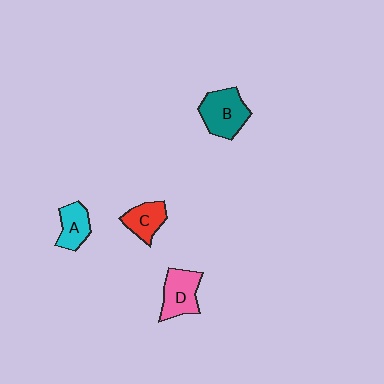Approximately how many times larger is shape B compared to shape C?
Approximately 1.5 times.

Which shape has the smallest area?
Shape A (cyan).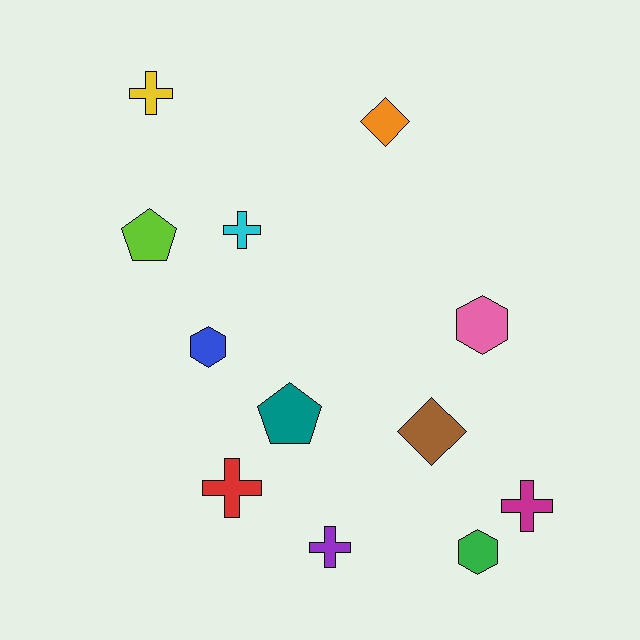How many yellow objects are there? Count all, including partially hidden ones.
There is 1 yellow object.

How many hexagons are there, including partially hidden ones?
There are 3 hexagons.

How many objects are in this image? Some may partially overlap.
There are 12 objects.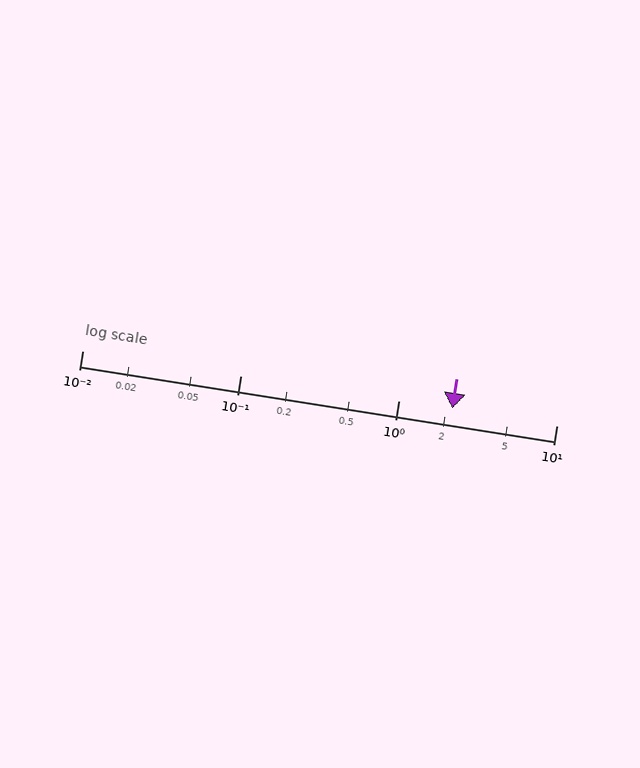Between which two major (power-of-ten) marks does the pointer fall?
The pointer is between 1 and 10.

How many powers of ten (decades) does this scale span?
The scale spans 3 decades, from 0.01 to 10.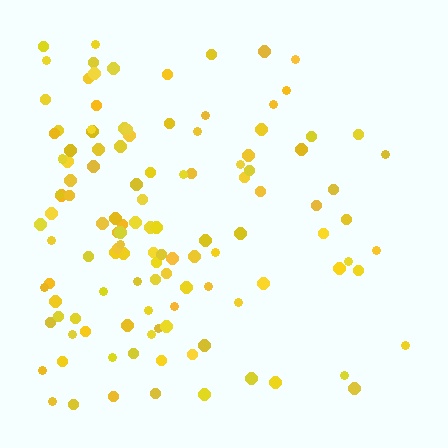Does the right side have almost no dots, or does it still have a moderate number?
Still a moderate number, just noticeably fewer than the left.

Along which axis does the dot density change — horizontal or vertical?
Horizontal.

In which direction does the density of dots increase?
From right to left, with the left side densest.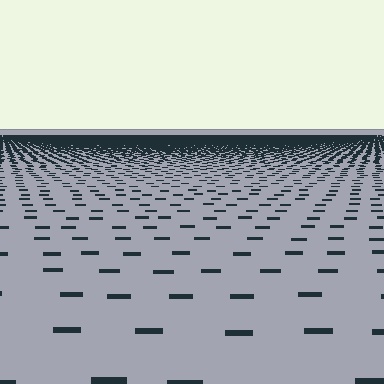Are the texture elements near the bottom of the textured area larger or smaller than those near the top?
Larger. Near the bottom, elements are closer to the viewer and appear at a bigger on-screen size.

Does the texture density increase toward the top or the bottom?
Density increases toward the top.